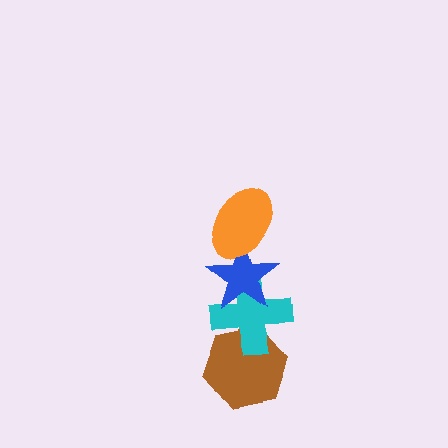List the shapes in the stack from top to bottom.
From top to bottom: the orange ellipse, the blue star, the cyan cross, the brown hexagon.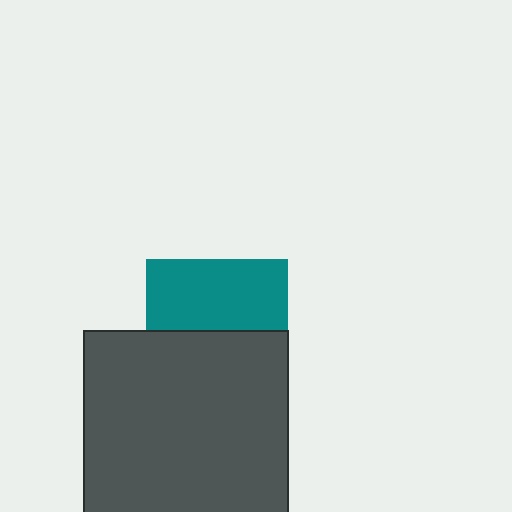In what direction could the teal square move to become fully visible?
The teal square could move up. That would shift it out from behind the dark gray square entirely.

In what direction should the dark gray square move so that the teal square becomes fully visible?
The dark gray square should move down. That is the shortest direction to clear the overlap and leave the teal square fully visible.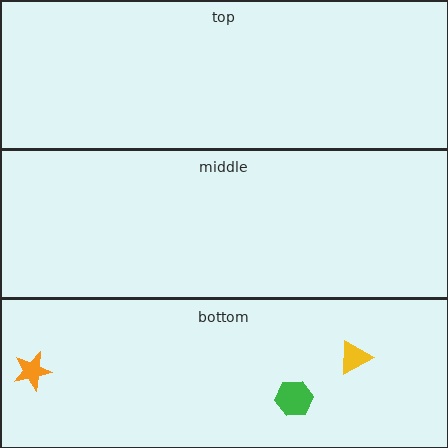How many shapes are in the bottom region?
3.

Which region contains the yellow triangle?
The bottom region.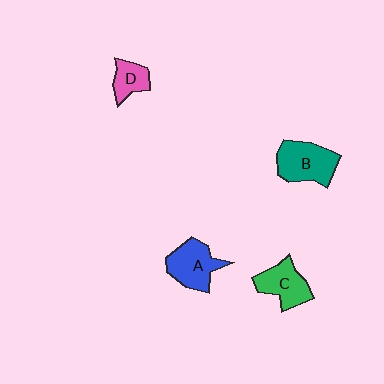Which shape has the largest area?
Shape B (teal).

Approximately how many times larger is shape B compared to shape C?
Approximately 1.2 times.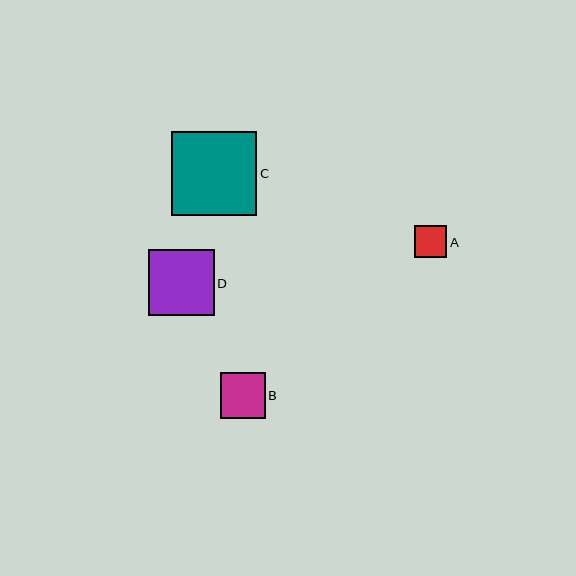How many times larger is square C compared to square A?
Square C is approximately 2.6 times the size of square A.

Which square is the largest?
Square C is the largest with a size of approximately 85 pixels.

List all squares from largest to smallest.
From largest to smallest: C, D, B, A.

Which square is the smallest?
Square A is the smallest with a size of approximately 32 pixels.